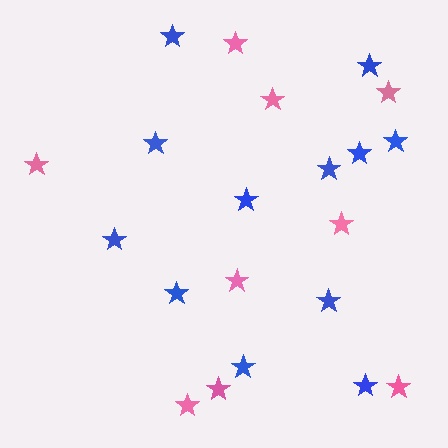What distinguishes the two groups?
There are 2 groups: one group of pink stars (9) and one group of blue stars (12).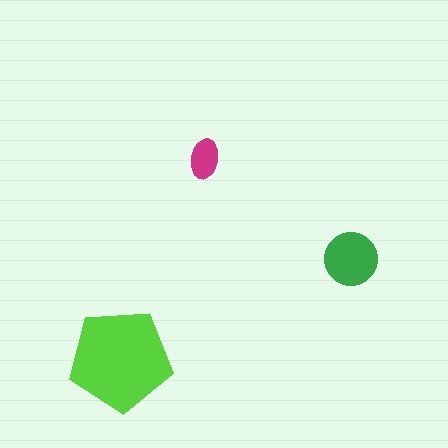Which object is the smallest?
The magenta ellipse.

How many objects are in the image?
There are 3 objects in the image.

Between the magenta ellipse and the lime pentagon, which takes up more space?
The lime pentagon.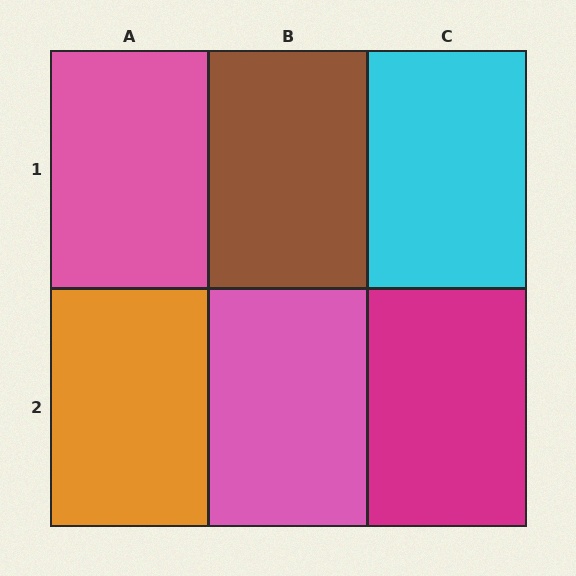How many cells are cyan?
1 cell is cyan.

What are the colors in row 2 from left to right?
Orange, pink, magenta.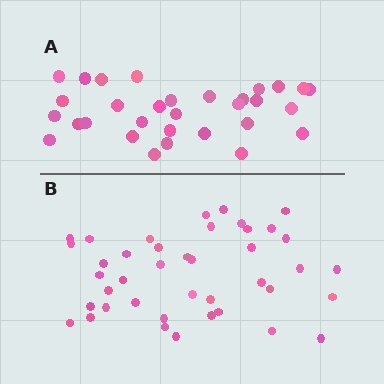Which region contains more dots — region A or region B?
Region B (the bottom region) has more dots.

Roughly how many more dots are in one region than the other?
Region B has roughly 10 or so more dots than region A.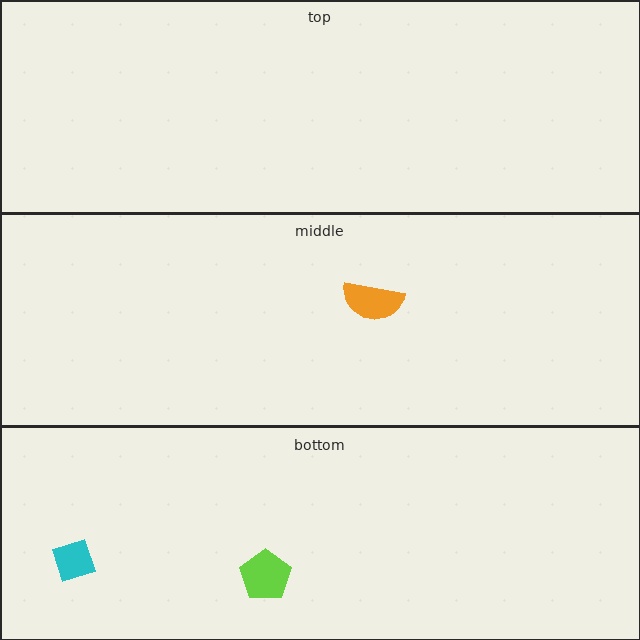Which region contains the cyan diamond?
The bottom region.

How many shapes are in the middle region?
1.